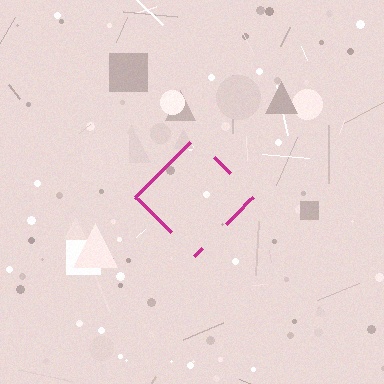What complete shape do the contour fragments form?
The contour fragments form a diamond.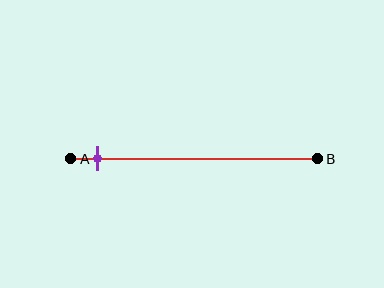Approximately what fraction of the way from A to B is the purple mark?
The purple mark is approximately 10% of the way from A to B.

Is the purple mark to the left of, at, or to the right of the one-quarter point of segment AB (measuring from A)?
The purple mark is to the left of the one-quarter point of segment AB.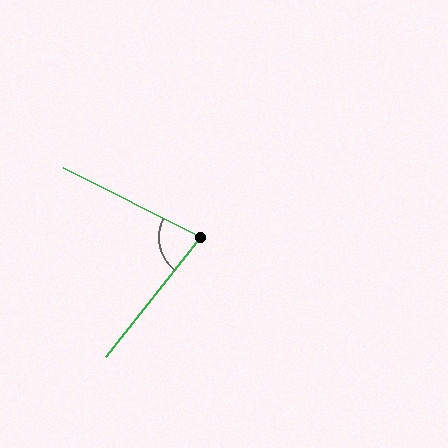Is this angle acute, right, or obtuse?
It is acute.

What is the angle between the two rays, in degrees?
Approximately 78 degrees.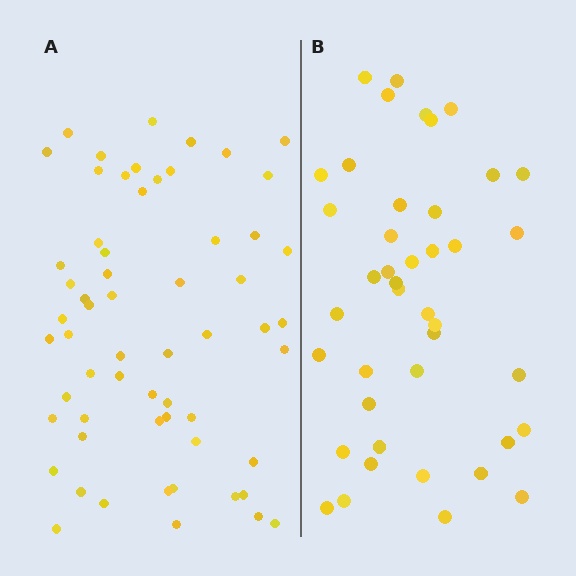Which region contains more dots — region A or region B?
Region A (the left region) has more dots.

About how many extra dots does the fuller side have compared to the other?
Region A has approximately 20 more dots than region B.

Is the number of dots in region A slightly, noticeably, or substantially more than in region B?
Region A has noticeably more, but not dramatically so. The ratio is roughly 1.4 to 1.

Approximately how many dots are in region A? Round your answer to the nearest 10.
About 60 dots.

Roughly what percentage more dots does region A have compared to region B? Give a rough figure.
About 45% more.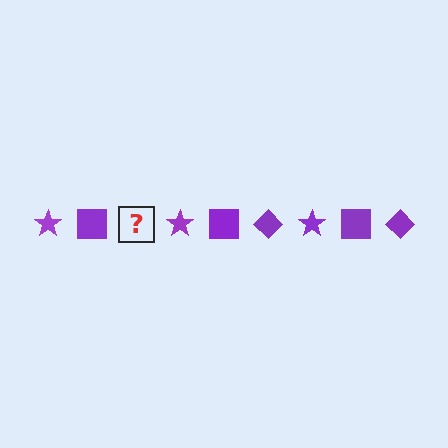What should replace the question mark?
The question mark should be replaced with a purple diamond.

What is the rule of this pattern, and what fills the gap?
The rule is that the pattern cycles through star, square, diamond shapes in purple. The gap should be filled with a purple diamond.